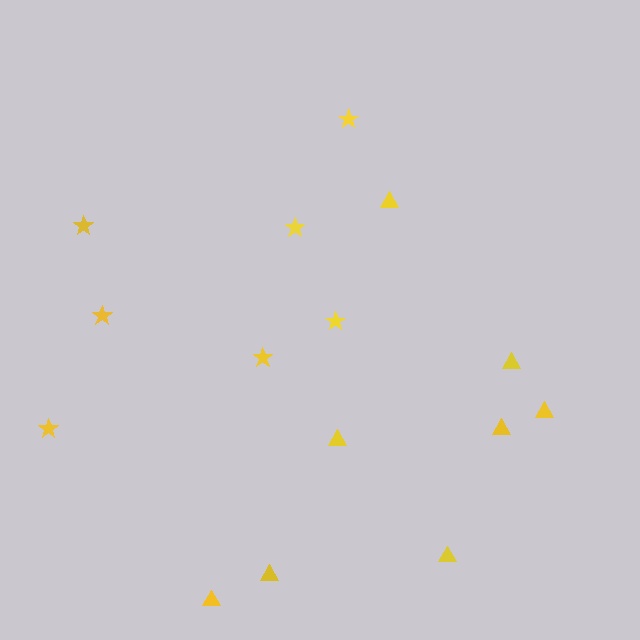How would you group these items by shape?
There are 2 groups: one group of triangles (8) and one group of stars (7).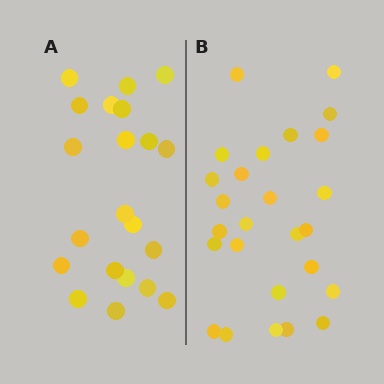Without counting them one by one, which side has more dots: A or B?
Region B (the right region) has more dots.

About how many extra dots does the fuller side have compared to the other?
Region B has about 5 more dots than region A.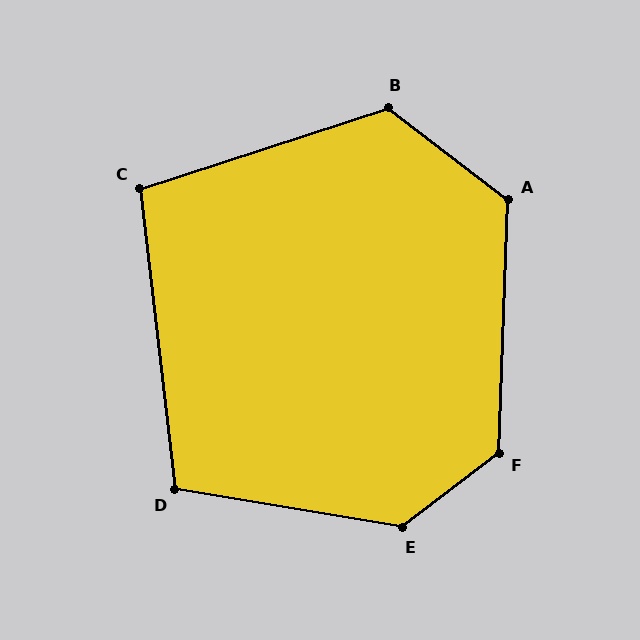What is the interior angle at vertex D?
Approximately 106 degrees (obtuse).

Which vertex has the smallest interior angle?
C, at approximately 102 degrees.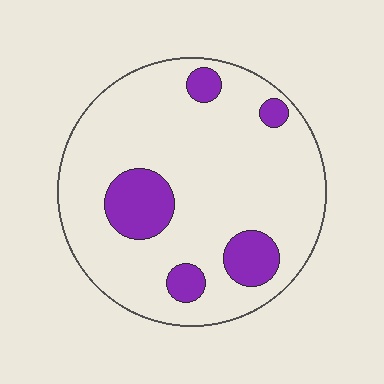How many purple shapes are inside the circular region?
5.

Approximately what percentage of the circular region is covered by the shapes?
Approximately 15%.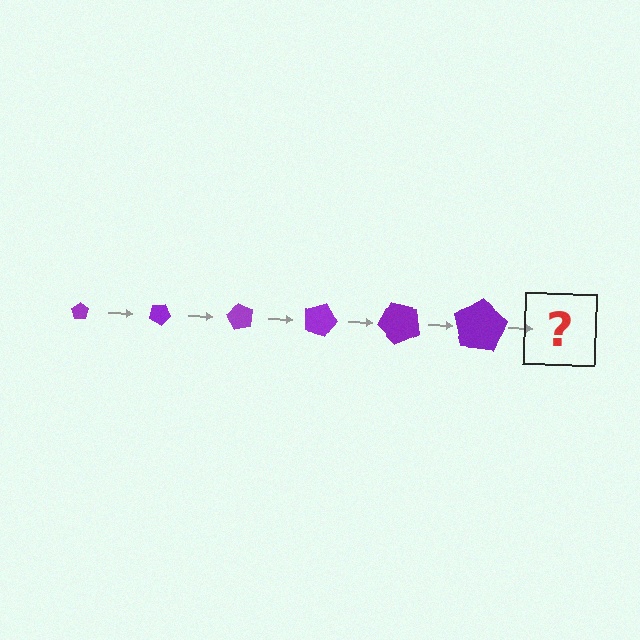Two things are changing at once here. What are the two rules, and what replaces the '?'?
The two rules are that the pentagon grows larger each step and it rotates 30 degrees each step. The '?' should be a pentagon, larger than the previous one and rotated 180 degrees from the start.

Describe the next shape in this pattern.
It should be a pentagon, larger than the previous one and rotated 180 degrees from the start.